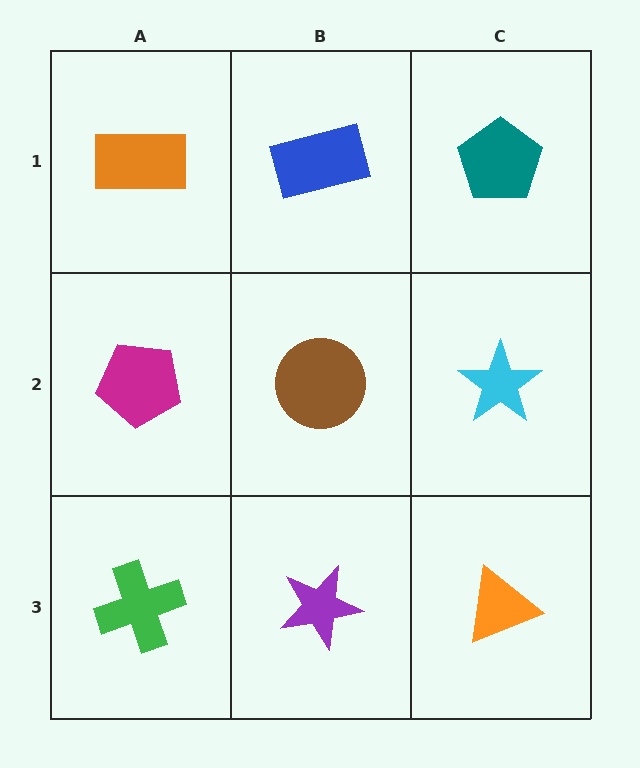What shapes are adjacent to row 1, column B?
A brown circle (row 2, column B), an orange rectangle (row 1, column A), a teal pentagon (row 1, column C).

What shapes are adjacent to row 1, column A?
A magenta pentagon (row 2, column A), a blue rectangle (row 1, column B).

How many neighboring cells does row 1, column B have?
3.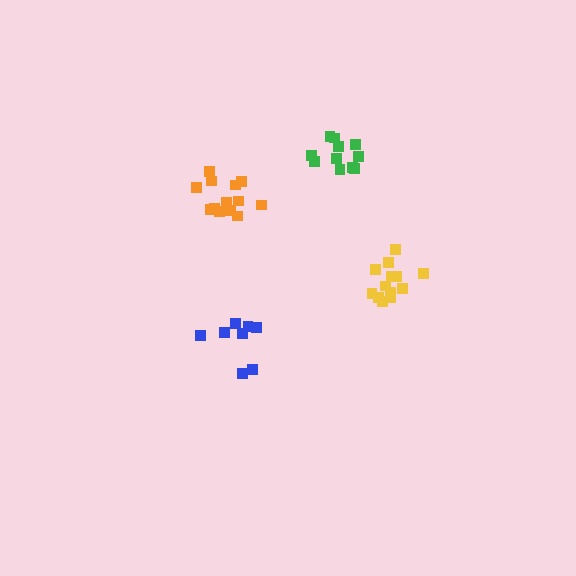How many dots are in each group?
Group 1: 13 dots, Group 2: 8 dots, Group 3: 11 dots, Group 4: 13 dots (45 total).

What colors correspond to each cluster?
The clusters are colored: orange, blue, green, yellow.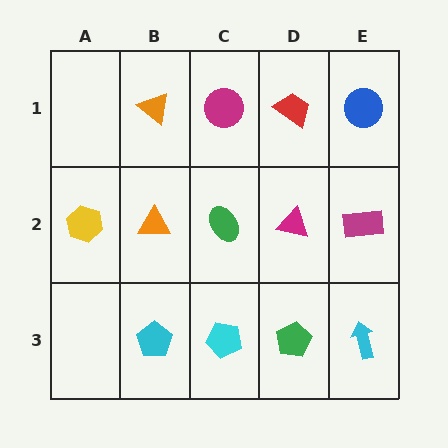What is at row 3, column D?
A green pentagon.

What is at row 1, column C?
A magenta circle.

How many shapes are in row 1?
4 shapes.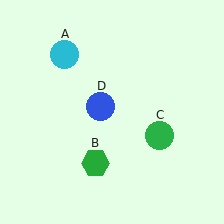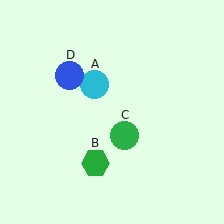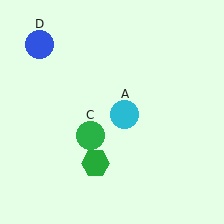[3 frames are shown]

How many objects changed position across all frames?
3 objects changed position: cyan circle (object A), green circle (object C), blue circle (object D).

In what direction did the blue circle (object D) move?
The blue circle (object D) moved up and to the left.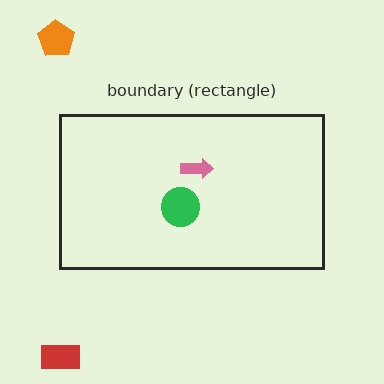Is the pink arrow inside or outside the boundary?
Inside.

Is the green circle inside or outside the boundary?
Inside.